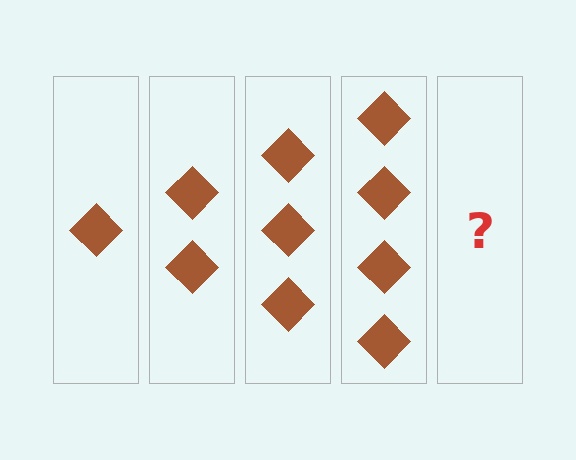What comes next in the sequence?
The next element should be 5 diamonds.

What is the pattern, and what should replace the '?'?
The pattern is that each step adds one more diamond. The '?' should be 5 diamonds.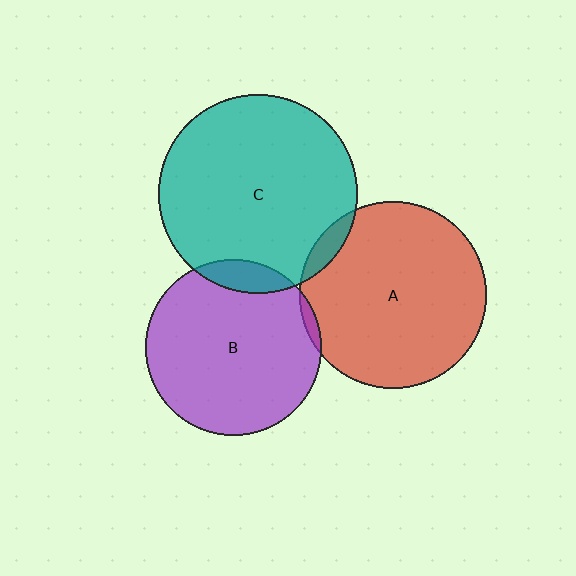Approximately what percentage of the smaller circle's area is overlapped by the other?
Approximately 10%.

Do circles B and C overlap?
Yes.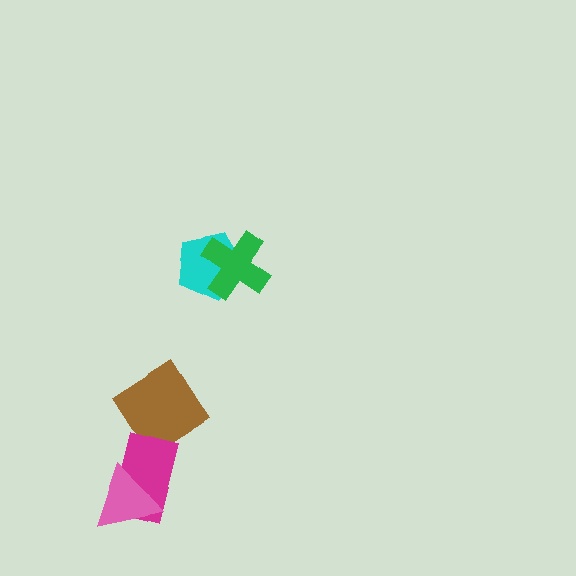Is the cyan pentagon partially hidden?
Yes, it is partially covered by another shape.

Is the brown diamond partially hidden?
Yes, it is partially covered by another shape.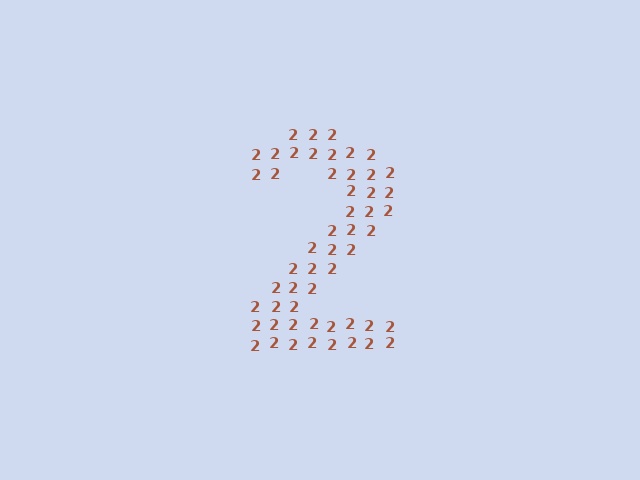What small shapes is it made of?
It is made of small digit 2's.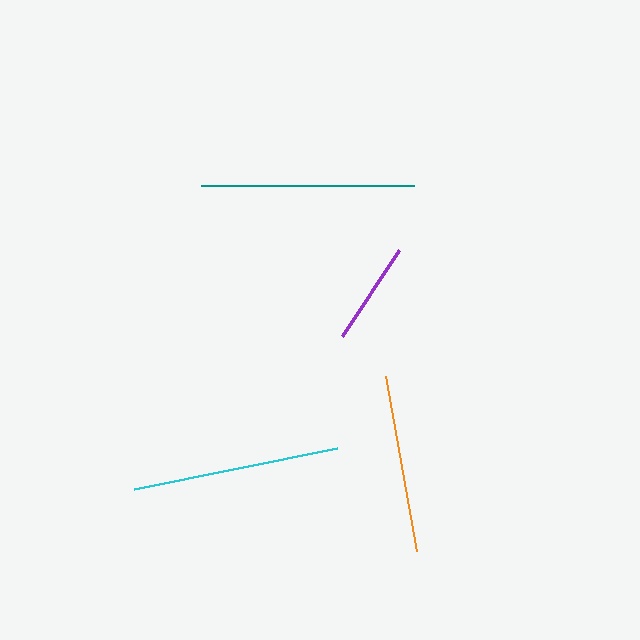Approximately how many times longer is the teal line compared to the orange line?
The teal line is approximately 1.2 times the length of the orange line.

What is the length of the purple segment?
The purple segment is approximately 103 pixels long.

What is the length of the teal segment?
The teal segment is approximately 213 pixels long.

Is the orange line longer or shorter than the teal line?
The teal line is longer than the orange line.